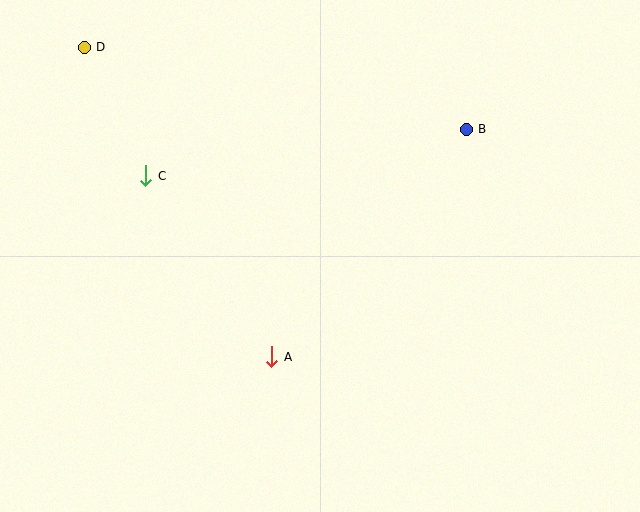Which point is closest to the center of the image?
Point A at (272, 357) is closest to the center.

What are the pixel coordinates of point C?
Point C is at (146, 176).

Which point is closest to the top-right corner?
Point B is closest to the top-right corner.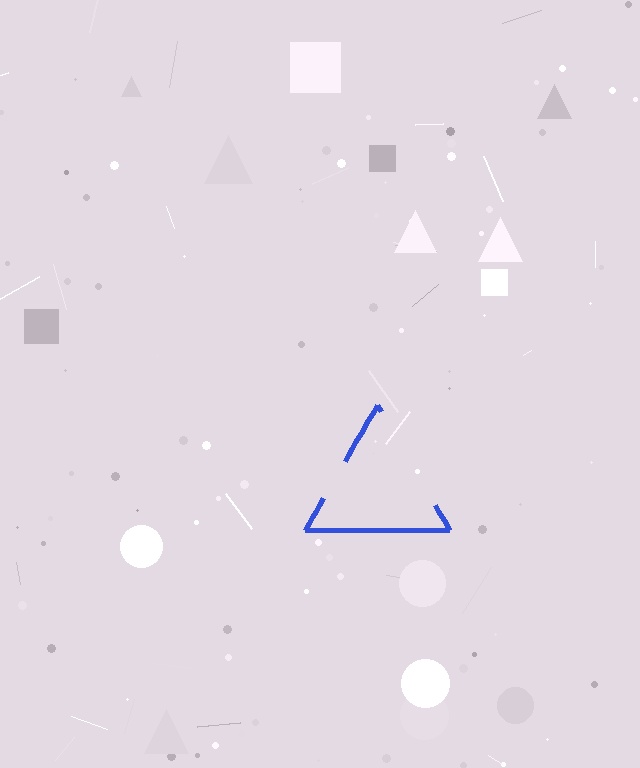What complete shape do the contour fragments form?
The contour fragments form a triangle.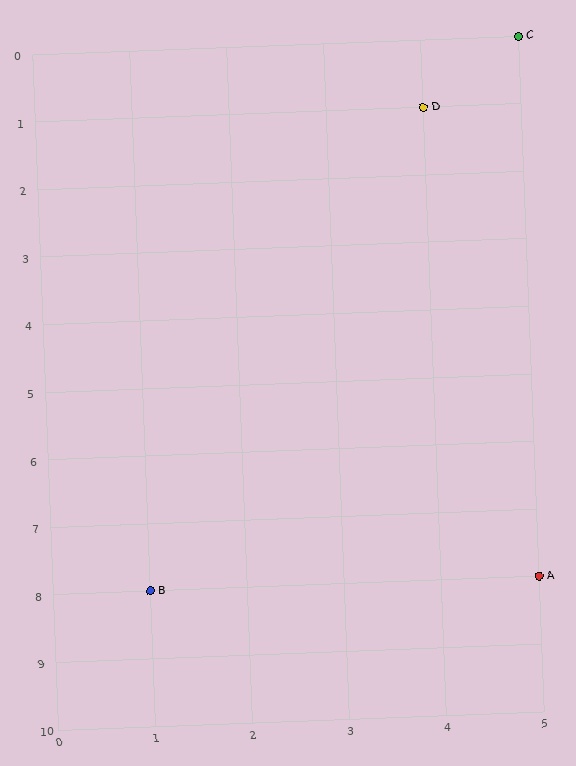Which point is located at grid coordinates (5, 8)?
Point A is at (5, 8).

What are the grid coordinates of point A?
Point A is at grid coordinates (5, 8).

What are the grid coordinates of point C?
Point C is at grid coordinates (5, 0).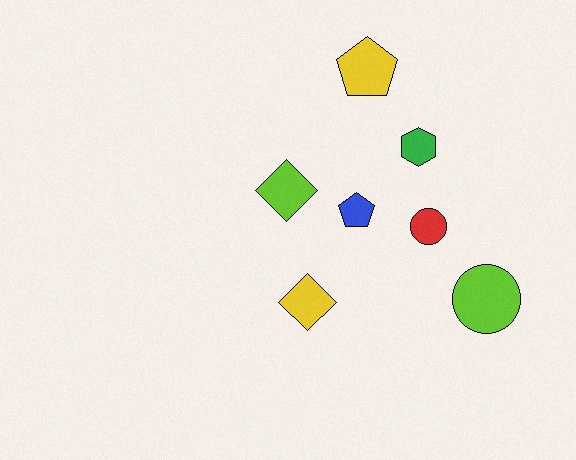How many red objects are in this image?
There is 1 red object.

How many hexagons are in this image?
There is 1 hexagon.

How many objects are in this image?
There are 7 objects.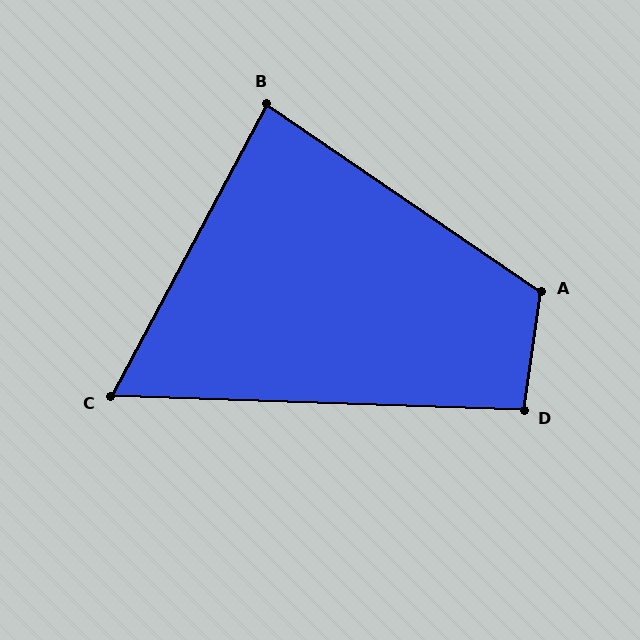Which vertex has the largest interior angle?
A, at approximately 116 degrees.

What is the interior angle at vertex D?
Approximately 96 degrees (obtuse).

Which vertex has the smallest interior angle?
C, at approximately 64 degrees.